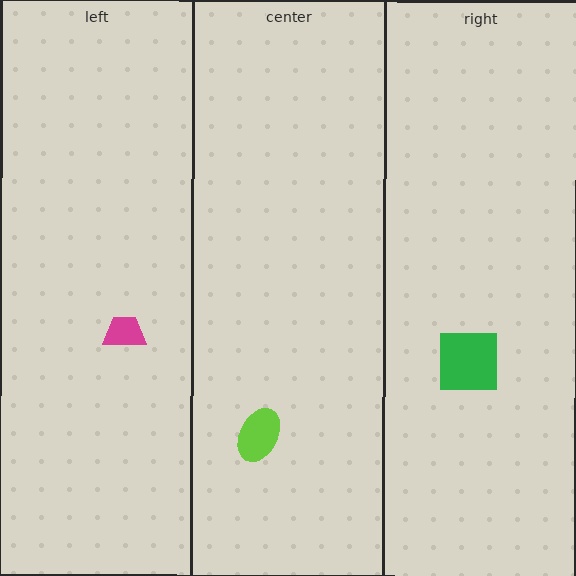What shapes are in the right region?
The green square.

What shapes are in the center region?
The lime ellipse.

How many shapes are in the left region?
1.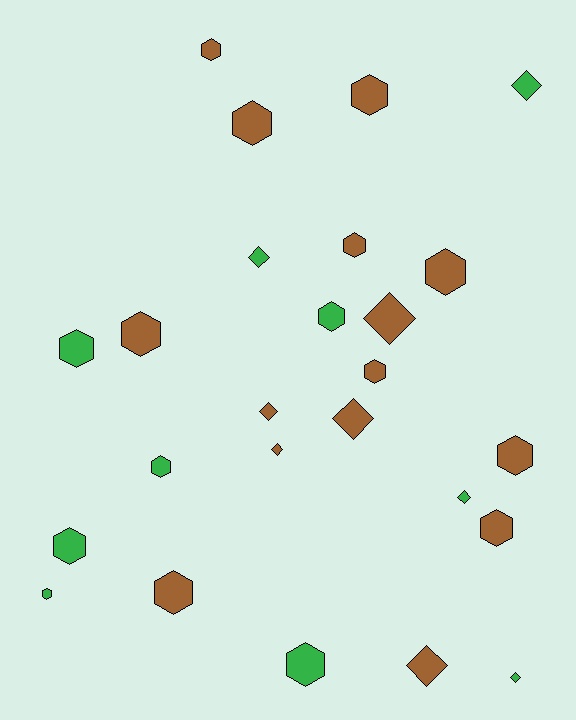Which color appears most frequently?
Brown, with 15 objects.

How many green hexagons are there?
There are 6 green hexagons.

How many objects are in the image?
There are 25 objects.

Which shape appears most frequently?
Hexagon, with 16 objects.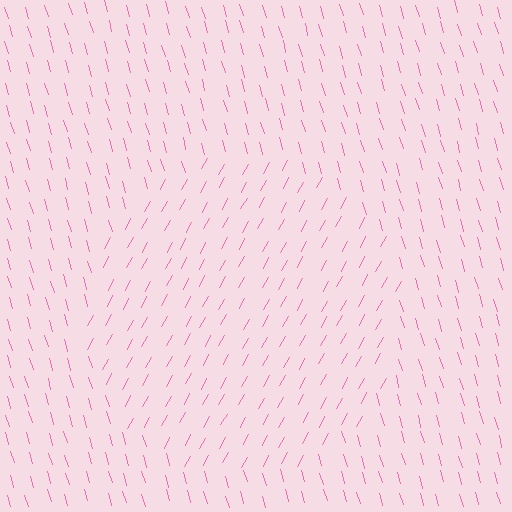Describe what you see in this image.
The image is filled with small pink line segments. A circle region in the image has lines oriented differently from the surrounding lines, creating a visible texture boundary.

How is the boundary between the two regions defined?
The boundary is defined purely by a change in line orientation (approximately 45 degrees difference). All lines are the same color and thickness.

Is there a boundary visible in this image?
Yes, there is a texture boundary formed by a change in line orientation.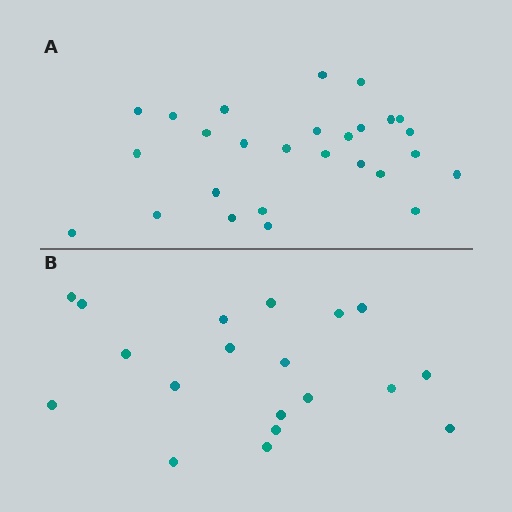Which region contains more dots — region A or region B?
Region A (the top region) has more dots.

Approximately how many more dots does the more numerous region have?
Region A has roughly 8 or so more dots than region B.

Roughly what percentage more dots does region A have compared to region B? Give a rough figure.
About 40% more.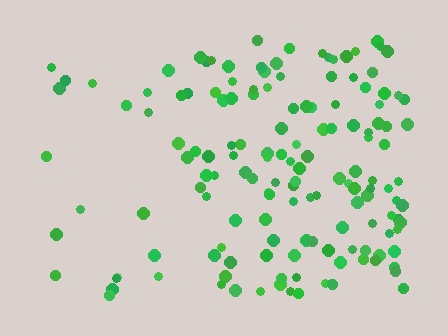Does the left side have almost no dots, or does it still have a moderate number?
Still a moderate number, just noticeably fewer than the right.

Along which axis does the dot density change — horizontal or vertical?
Horizontal.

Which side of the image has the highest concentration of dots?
The right.